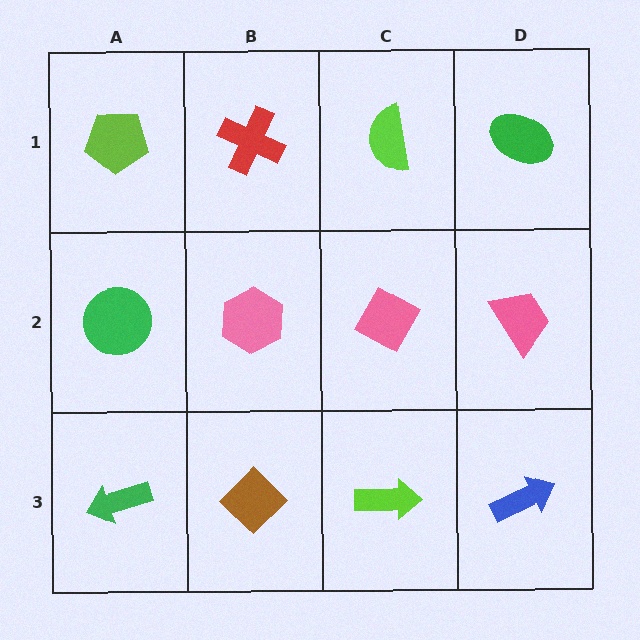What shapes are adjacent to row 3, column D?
A pink trapezoid (row 2, column D), a lime arrow (row 3, column C).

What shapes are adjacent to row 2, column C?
A lime semicircle (row 1, column C), a lime arrow (row 3, column C), a pink hexagon (row 2, column B), a pink trapezoid (row 2, column D).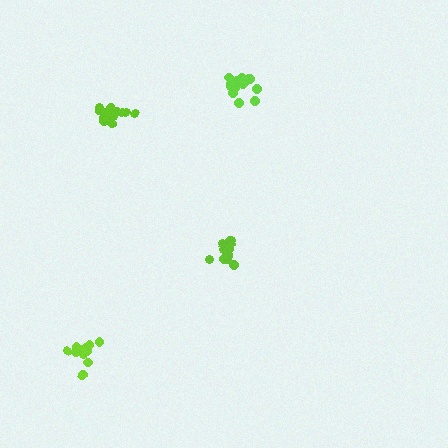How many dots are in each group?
Group 1: 15 dots, Group 2: 15 dots, Group 3: 12 dots, Group 4: 14 dots (56 total).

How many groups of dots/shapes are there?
There are 4 groups.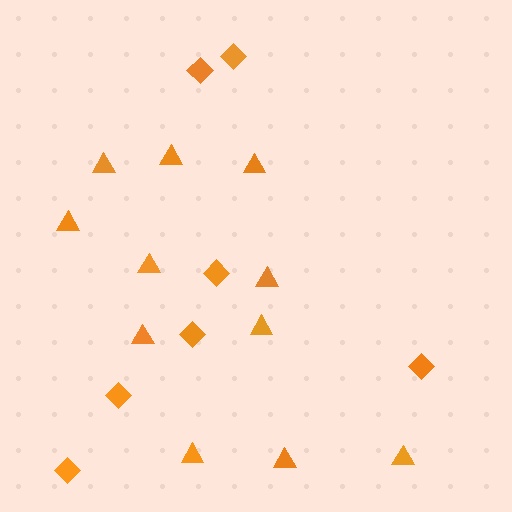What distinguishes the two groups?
There are 2 groups: one group of diamonds (7) and one group of triangles (11).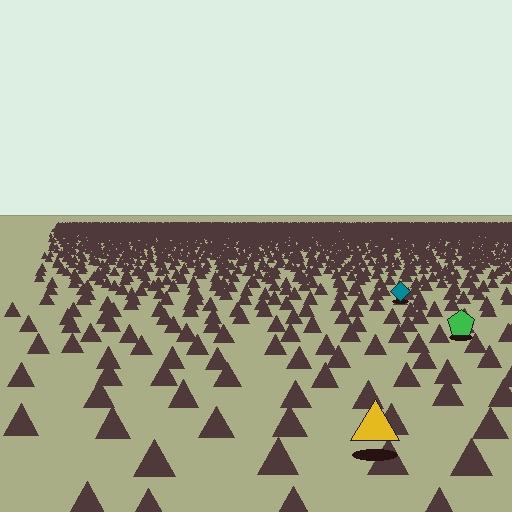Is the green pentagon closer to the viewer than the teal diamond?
Yes. The green pentagon is closer — you can tell from the texture gradient: the ground texture is coarser near it.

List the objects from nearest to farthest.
From nearest to farthest: the yellow triangle, the green pentagon, the teal diamond.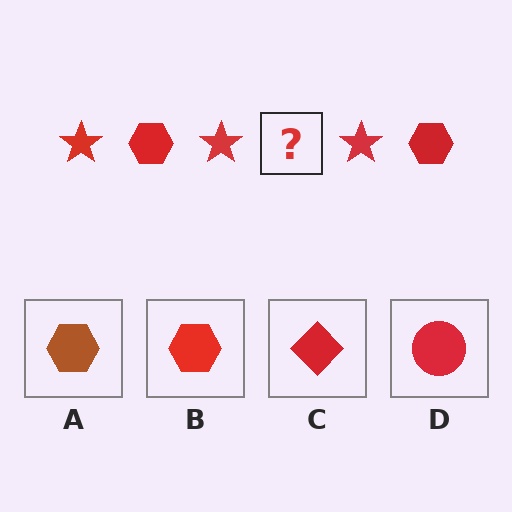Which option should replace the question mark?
Option B.